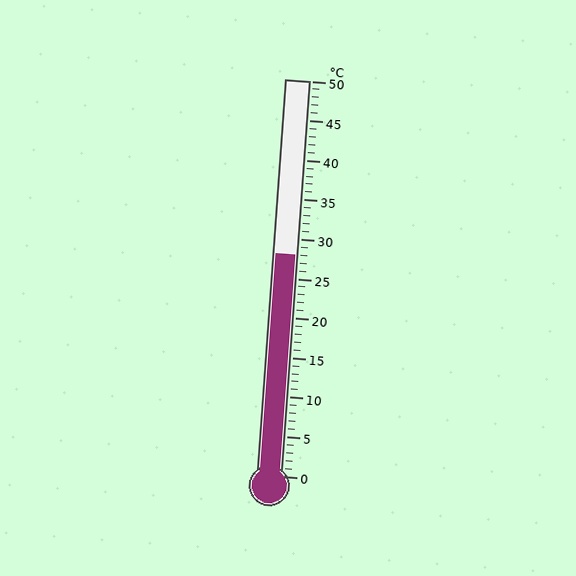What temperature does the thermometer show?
The thermometer shows approximately 28°C.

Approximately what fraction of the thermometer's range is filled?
The thermometer is filled to approximately 55% of its range.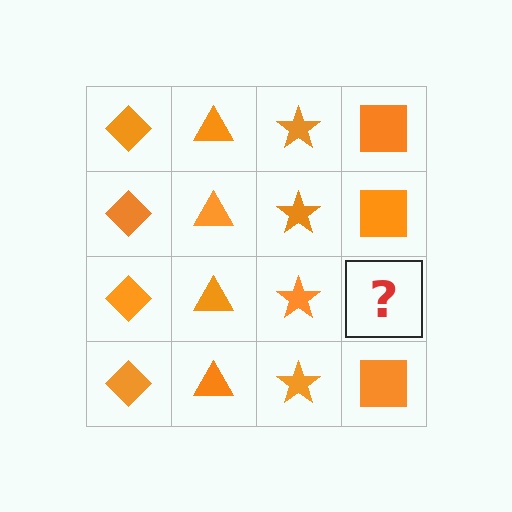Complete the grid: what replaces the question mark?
The question mark should be replaced with an orange square.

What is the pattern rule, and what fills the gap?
The rule is that each column has a consistent shape. The gap should be filled with an orange square.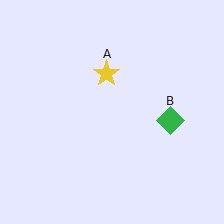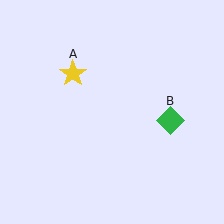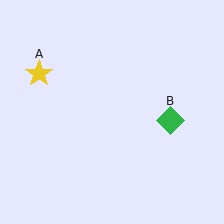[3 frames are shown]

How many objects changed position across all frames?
1 object changed position: yellow star (object A).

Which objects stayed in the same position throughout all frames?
Green diamond (object B) remained stationary.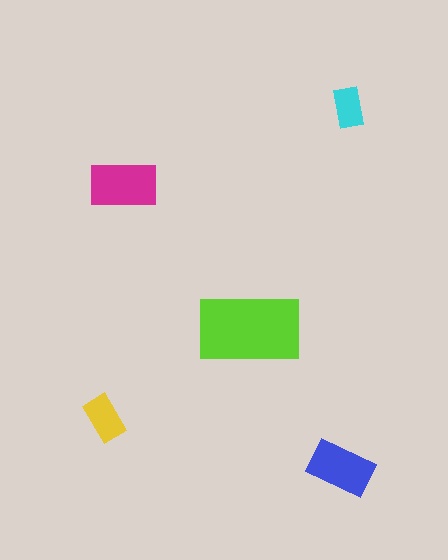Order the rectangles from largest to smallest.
the lime one, the magenta one, the blue one, the yellow one, the cyan one.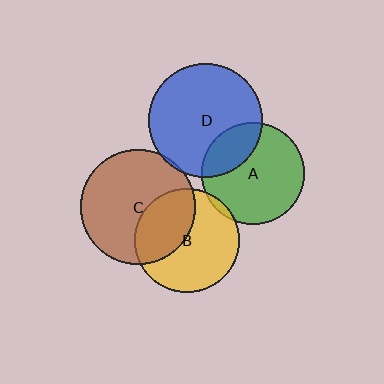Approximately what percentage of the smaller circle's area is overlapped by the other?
Approximately 5%.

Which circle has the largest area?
Circle C (brown).